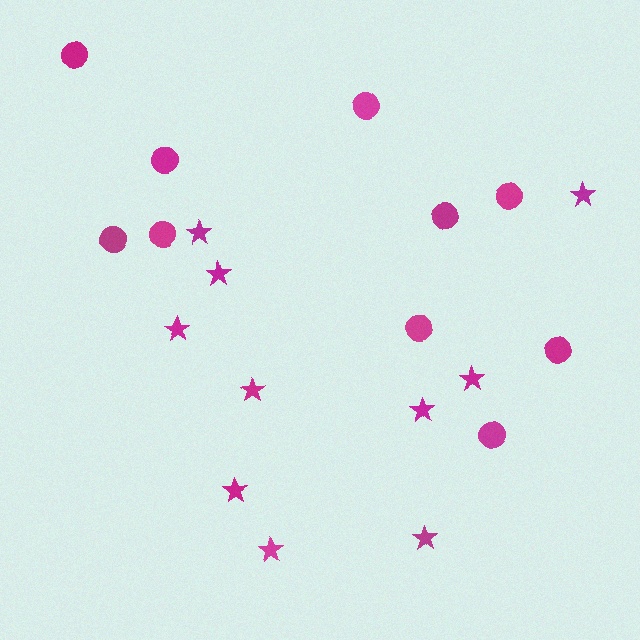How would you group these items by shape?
There are 2 groups: one group of circles (10) and one group of stars (10).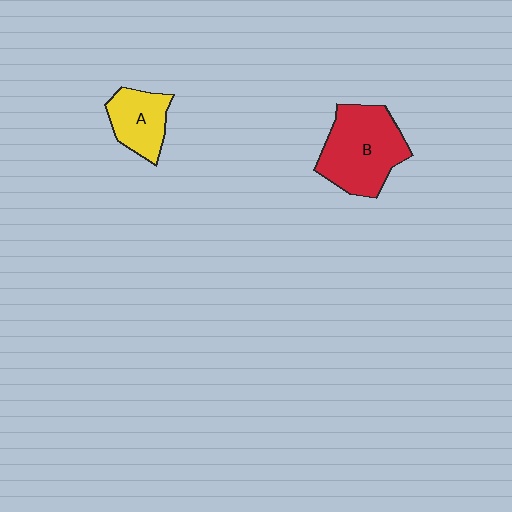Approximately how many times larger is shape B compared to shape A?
Approximately 1.8 times.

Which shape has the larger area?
Shape B (red).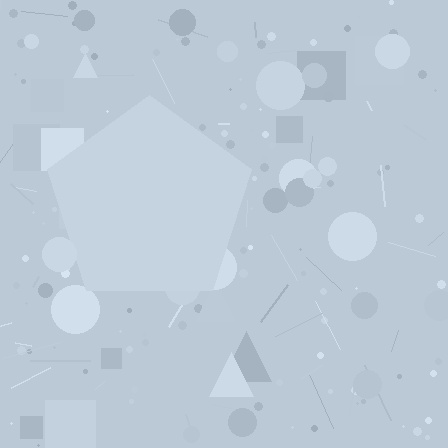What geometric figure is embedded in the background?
A pentagon is embedded in the background.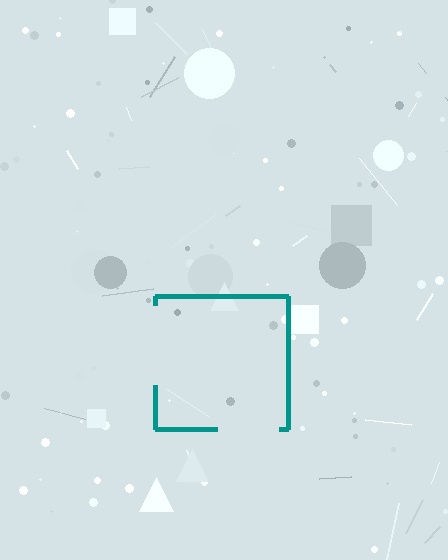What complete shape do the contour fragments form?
The contour fragments form a square.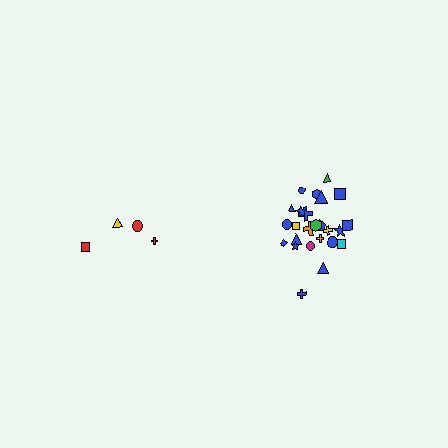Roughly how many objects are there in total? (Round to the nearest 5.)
Roughly 30 objects in total.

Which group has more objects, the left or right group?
The right group.